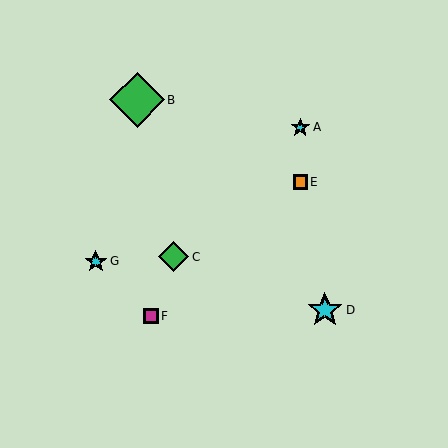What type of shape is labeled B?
Shape B is a green diamond.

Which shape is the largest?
The green diamond (labeled B) is the largest.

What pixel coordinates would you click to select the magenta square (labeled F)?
Click at (151, 316) to select the magenta square F.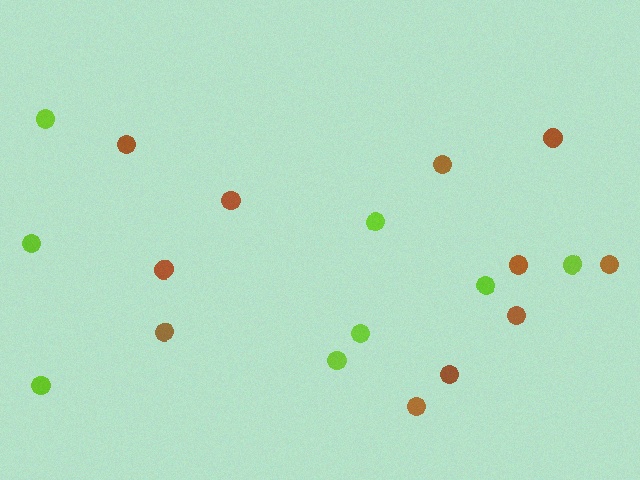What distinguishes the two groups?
There are 2 groups: one group of brown circles (11) and one group of lime circles (8).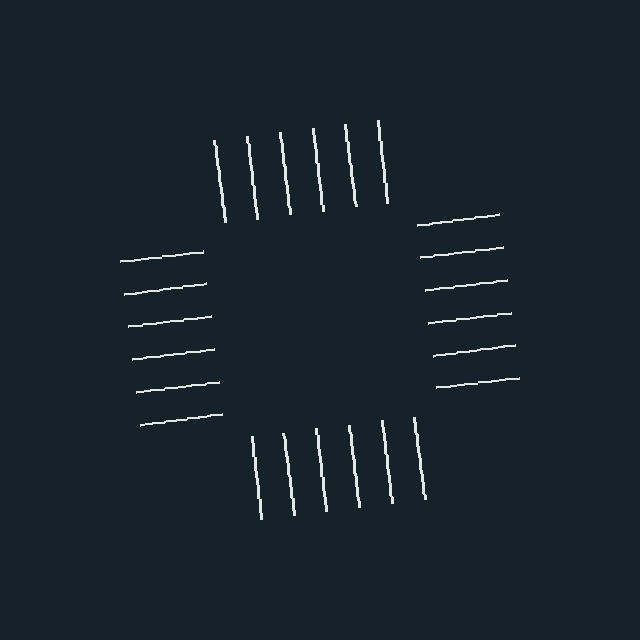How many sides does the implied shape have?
4 sides — the line-ends trace a square.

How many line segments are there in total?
24 — 6 along each of the 4 edges.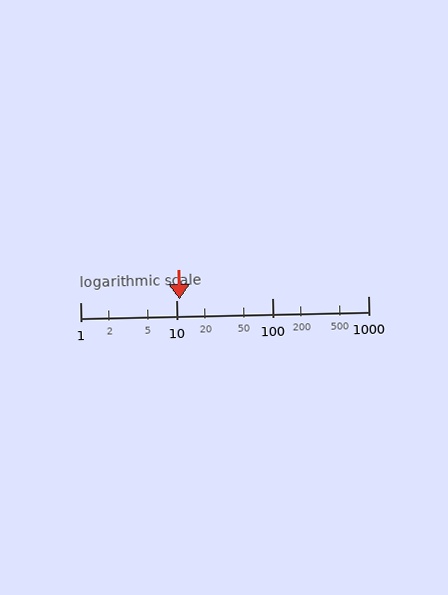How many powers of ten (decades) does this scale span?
The scale spans 3 decades, from 1 to 1000.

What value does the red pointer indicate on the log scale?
The pointer indicates approximately 11.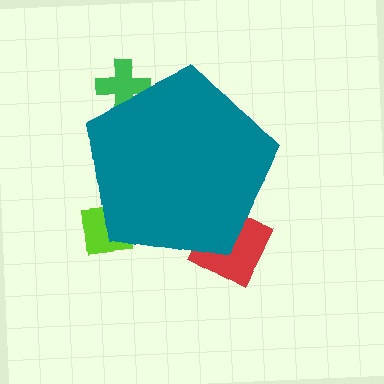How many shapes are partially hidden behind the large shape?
3 shapes are partially hidden.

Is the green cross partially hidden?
Yes, the green cross is partially hidden behind the teal pentagon.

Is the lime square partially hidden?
Yes, the lime square is partially hidden behind the teal pentagon.